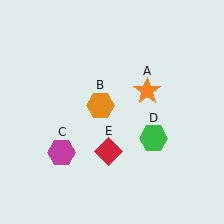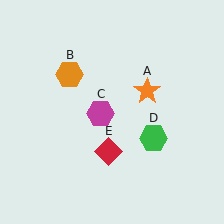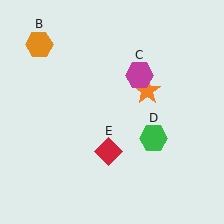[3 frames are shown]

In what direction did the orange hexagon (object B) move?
The orange hexagon (object B) moved up and to the left.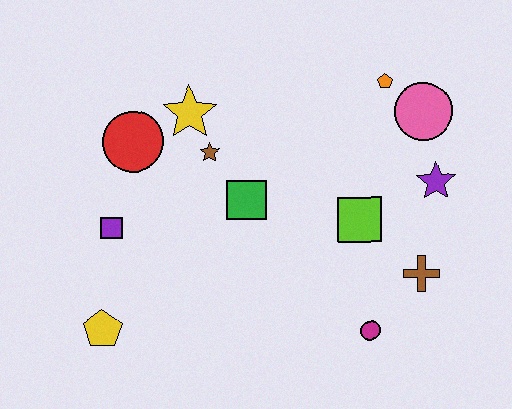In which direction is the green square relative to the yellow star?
The green square is below the yellow star.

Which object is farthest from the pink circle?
The yellow pentagon is farthest from the pink circle.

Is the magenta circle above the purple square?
No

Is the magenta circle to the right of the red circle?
Yes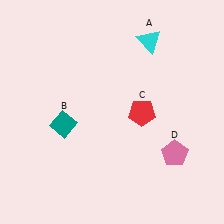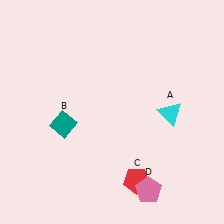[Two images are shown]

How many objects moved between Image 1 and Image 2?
3 objects moved between the two images.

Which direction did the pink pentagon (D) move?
The pink pentagon (D) moved down.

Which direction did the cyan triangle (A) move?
The cyan triangle (A) moved down.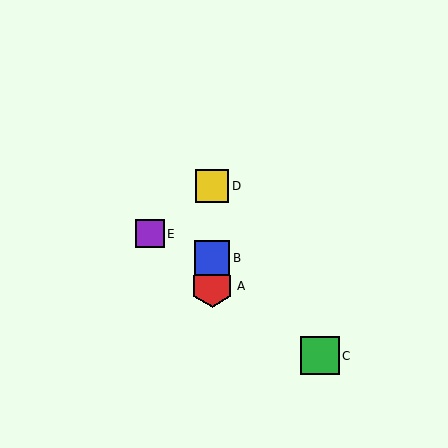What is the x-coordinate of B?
Object B is at x≈212.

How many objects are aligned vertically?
3 objects (A, B, D) are aligned vertically.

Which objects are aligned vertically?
Objects A, B, D are aligned vertically.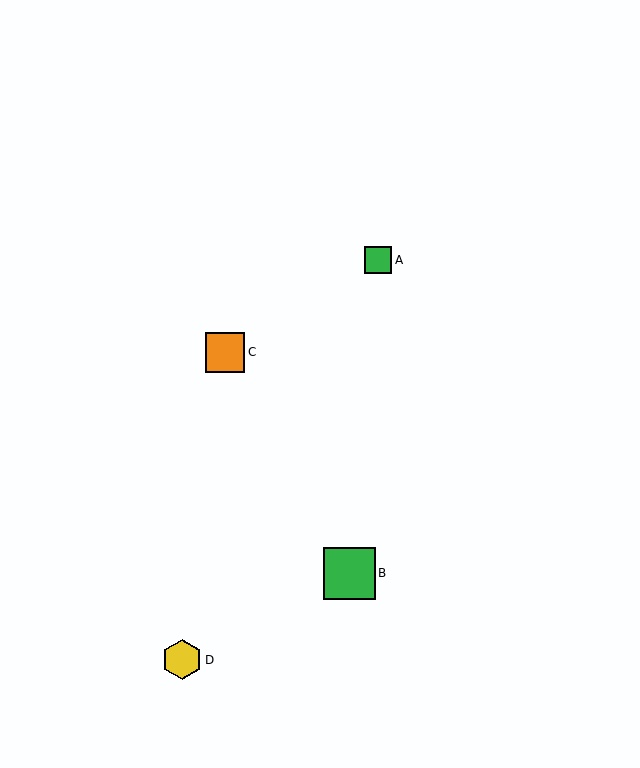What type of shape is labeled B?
Shape B is a green square.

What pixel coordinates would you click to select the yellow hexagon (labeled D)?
Click at (182, 660) to select the yellow hexagon D.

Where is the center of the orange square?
The center of the orange square is at (225, 352).